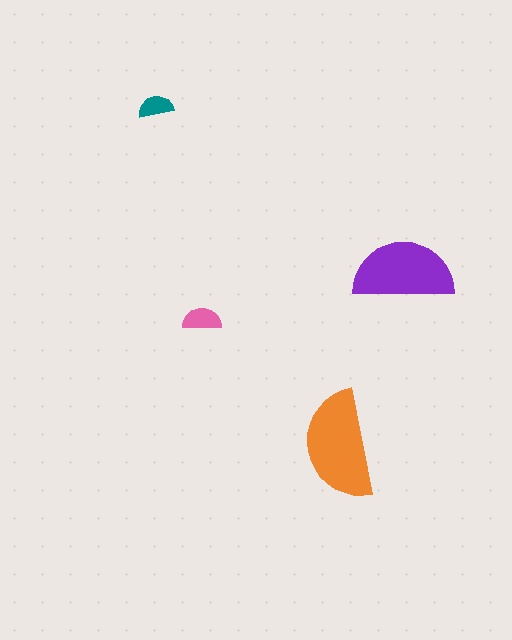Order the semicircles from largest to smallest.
the orange one, the purple one, the pink one, the teal one.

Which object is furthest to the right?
The purple semicircle is rightmost.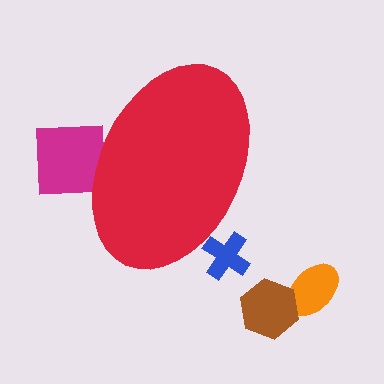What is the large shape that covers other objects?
A red ellipse.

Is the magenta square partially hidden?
Yes, the magenta square is partially hidden behind the red ellipse.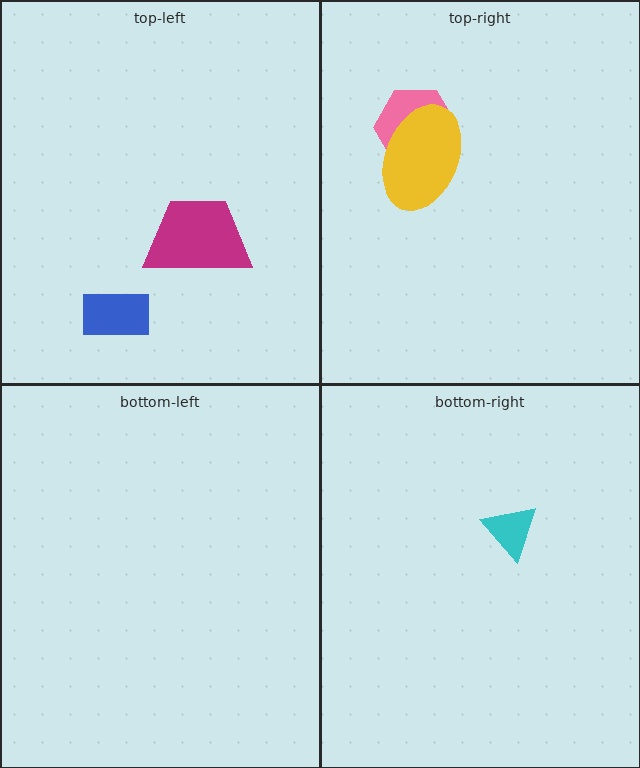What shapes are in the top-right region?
The pink hexagon, the yellow ellipse.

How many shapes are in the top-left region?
2.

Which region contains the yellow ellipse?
The top-right region.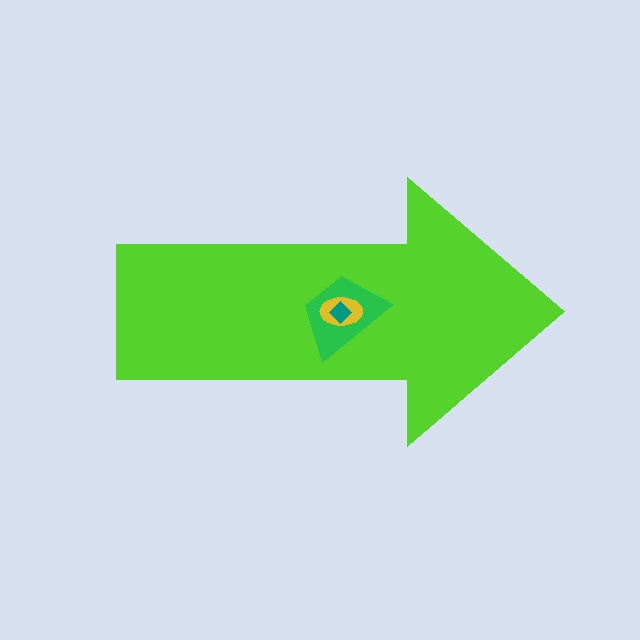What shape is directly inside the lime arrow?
The green trapezoid.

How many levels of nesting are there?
4.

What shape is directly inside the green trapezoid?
The yellow ellipse.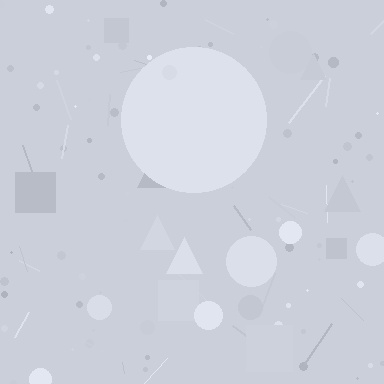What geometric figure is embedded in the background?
A circle is embedded in the background.